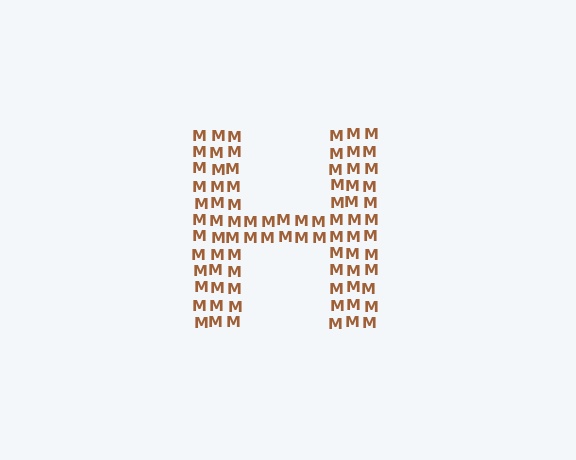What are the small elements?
The small elements are letter M's.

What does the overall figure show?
The overall figure shows the letter H.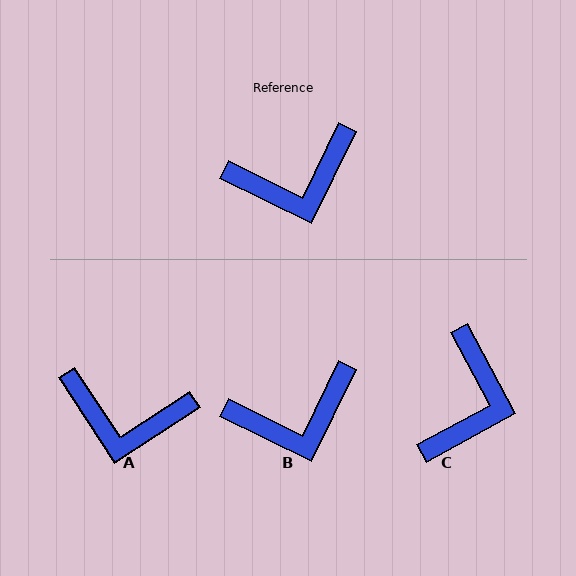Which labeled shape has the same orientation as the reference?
B.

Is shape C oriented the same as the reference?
No, it is off by about 55 degrees.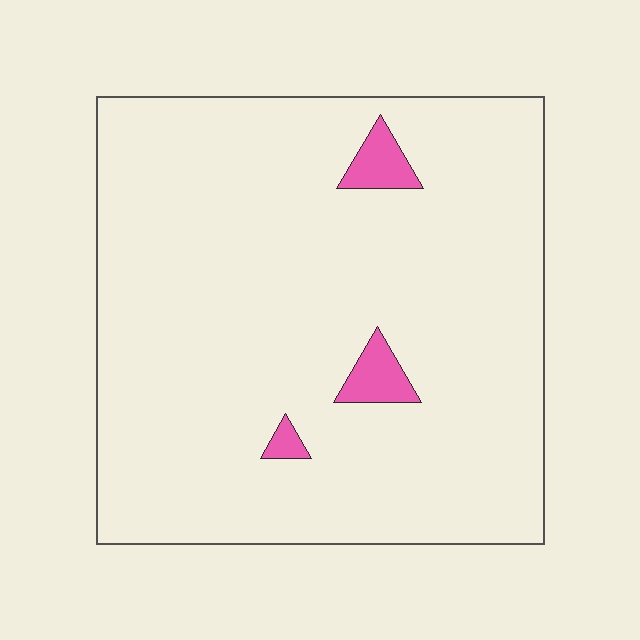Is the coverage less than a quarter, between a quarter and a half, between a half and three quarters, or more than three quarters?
Less than a quarter.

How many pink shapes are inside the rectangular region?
3.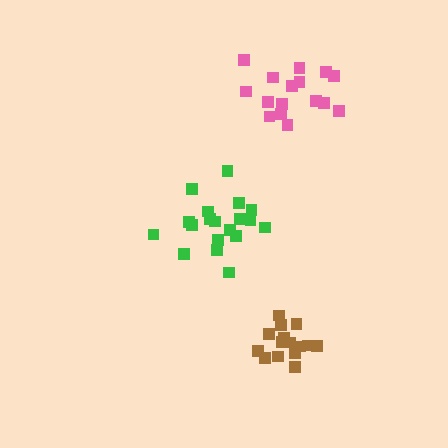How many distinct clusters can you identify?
There are 3 distinct clusters.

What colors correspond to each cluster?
The clusters are colored: pink, green, brown.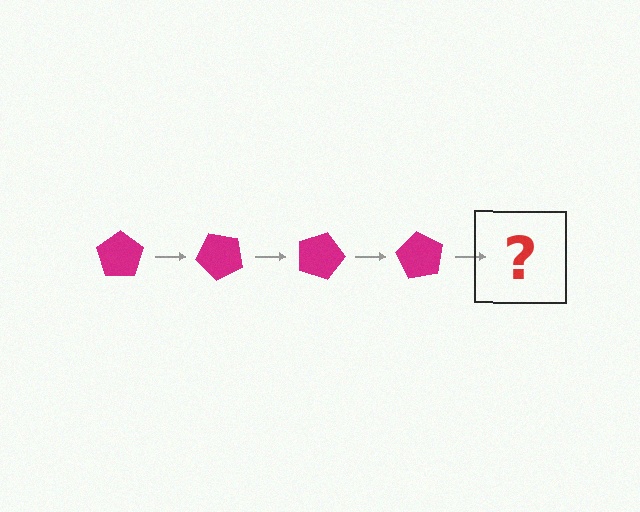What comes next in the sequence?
The next element should be a magenta pentagon rotated 180 degrees.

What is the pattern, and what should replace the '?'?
The pattern is that the pentagon rotates 45 degrees each step. The '?' should be a magenta pentagon rotated 180 degrees.